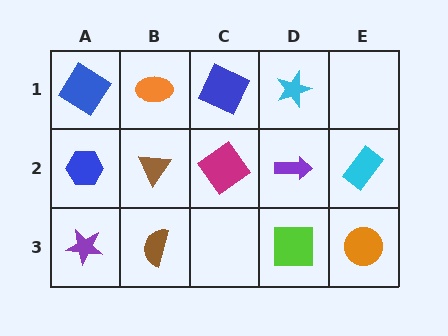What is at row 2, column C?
A magenta diamond.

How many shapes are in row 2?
5 shapes.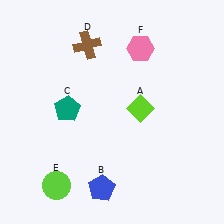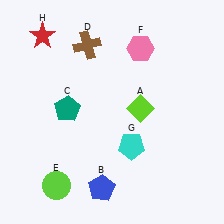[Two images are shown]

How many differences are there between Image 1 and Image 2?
There are 2 differences between the two images.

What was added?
A cyan pentagon (G), a red star (H) were added in Image 2.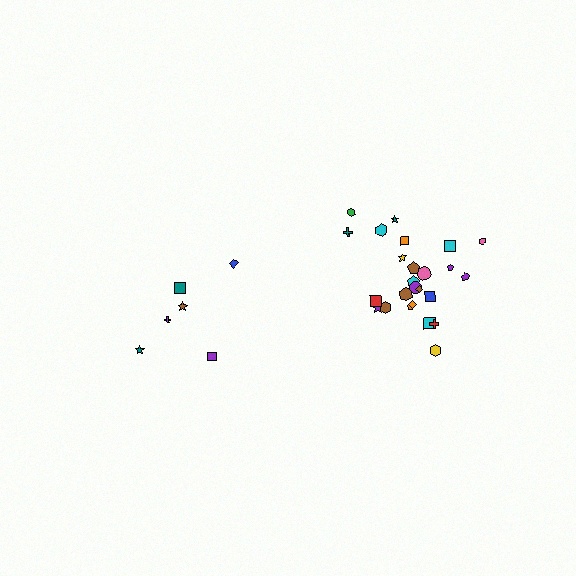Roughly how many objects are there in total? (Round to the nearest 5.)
Roughly 30 objects in total.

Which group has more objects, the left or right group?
The right group.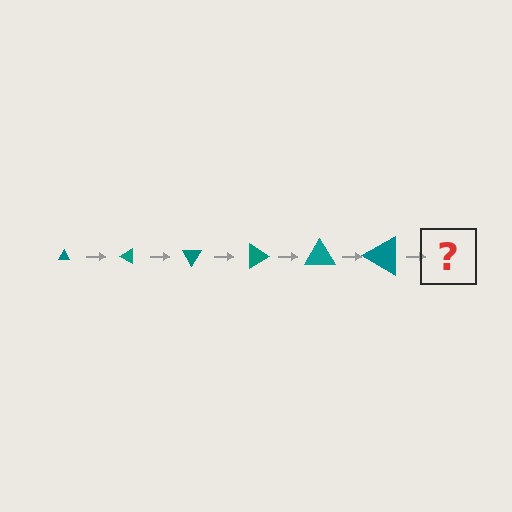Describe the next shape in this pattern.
It should be a triangle, larger than the previous one and rotated 180 degrees from the start.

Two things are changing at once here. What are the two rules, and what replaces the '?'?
The two rules are that the triangle grows larger each step and it rotates 30 degrees each step. The '?' should be a triangle, larger than the previous one and rotated 180 degrees from the start.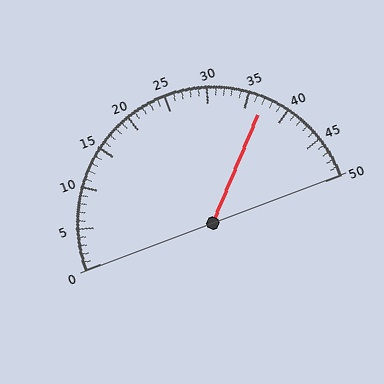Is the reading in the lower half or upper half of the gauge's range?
The reading is in the upper half of the range (0 to 50).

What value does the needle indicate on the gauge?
The needle indicates approximately 37.